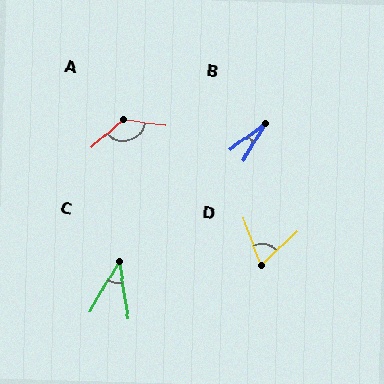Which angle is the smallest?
B, at approximately 22 degrees.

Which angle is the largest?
A, at approximately 130 degrees.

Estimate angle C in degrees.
Approximately 39 degrees.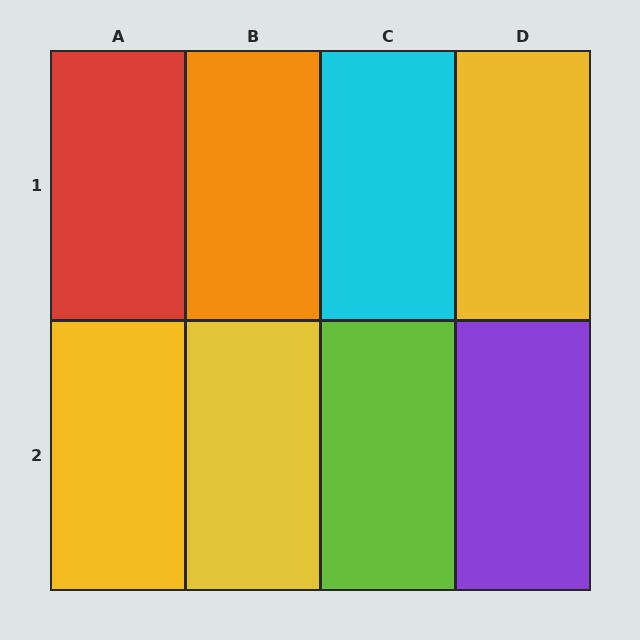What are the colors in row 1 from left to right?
Red, orange, cyan, yellow.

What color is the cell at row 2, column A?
Yellow.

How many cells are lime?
1 cell is lime.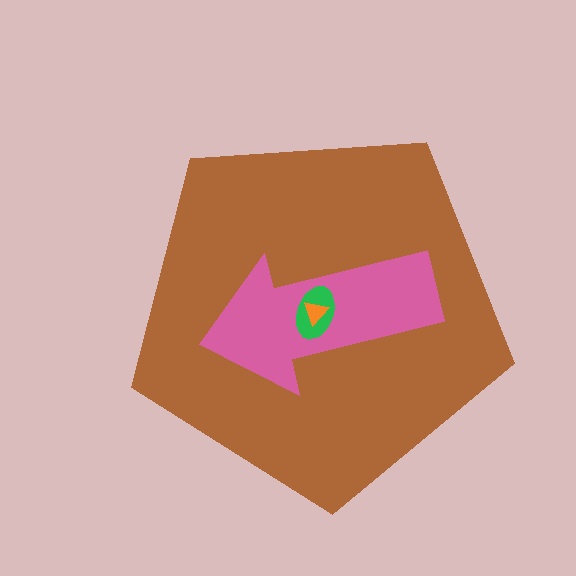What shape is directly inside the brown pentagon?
The pink arrow.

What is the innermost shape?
The orange triangle.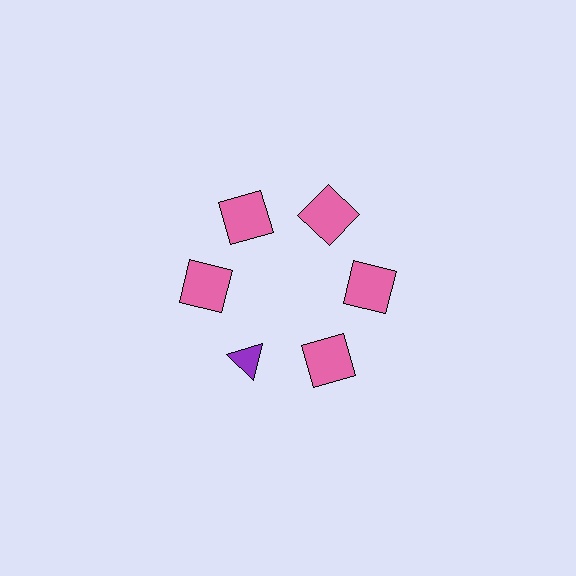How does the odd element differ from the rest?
It differs in both color (purple instead of pink) and shape (triangle instead of square).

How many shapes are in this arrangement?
There are 6 shapes arranged in a ring pattern.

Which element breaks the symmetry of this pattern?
The purple triangle at roughly the 7 o'clock position breaks the symmetry. All other shapes are pink squares.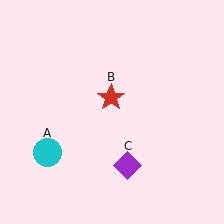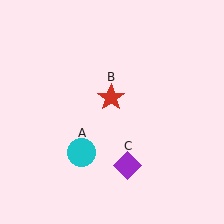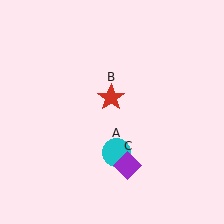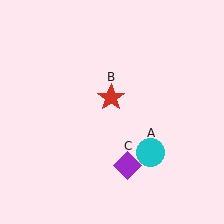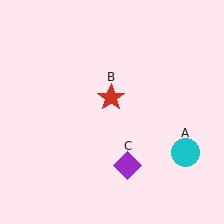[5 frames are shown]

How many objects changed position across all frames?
1 object changed position: cyan circle (object A).